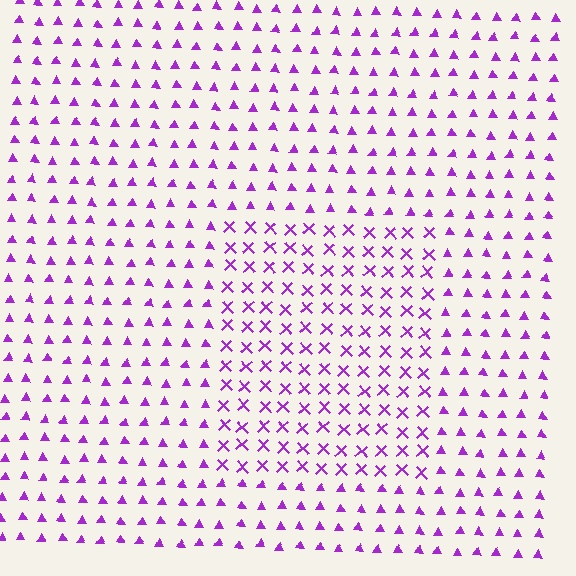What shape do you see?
I see a rectangle.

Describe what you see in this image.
The image is filled with small purple elements arranged in a uniform grid. A rectangle-shaped region contains X marks, while the surrounding area contains triangles. The boundary is defined purely by the change in element shape.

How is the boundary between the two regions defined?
The boundary is defined by a change in element shape: X marks inside vs. triangles outside. All elements share the same color and spacing.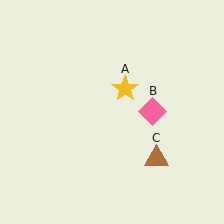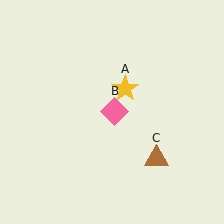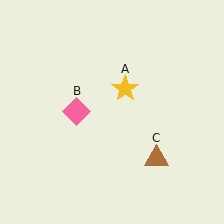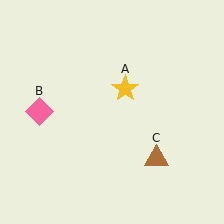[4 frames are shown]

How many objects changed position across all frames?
1 object changed position: pink diamond (object B).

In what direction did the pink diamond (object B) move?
The pink diamond (object B) moved left.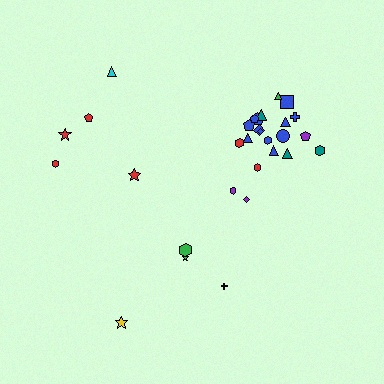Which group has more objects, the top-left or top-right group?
The top-right group.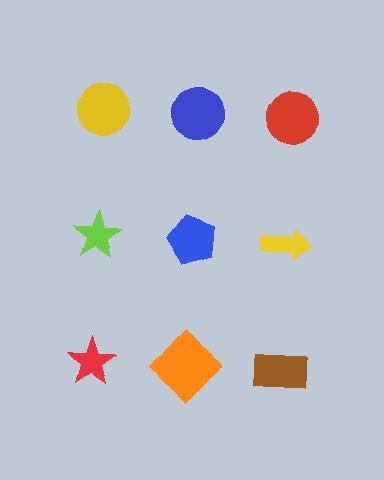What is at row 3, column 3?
A brown rectangle.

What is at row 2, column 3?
A yellow arrow.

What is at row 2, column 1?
A lime star.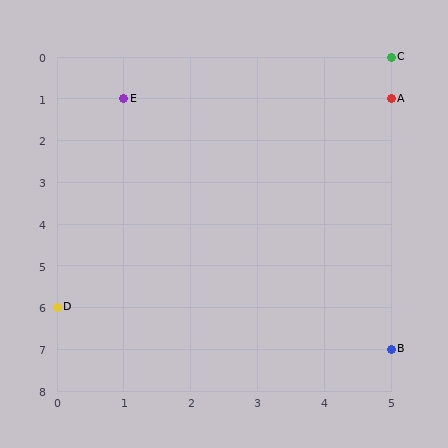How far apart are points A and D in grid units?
Points A and D are 5 columns and 5 rows apart (about 7.1 grid units diagonally).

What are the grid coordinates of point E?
Point E is at grid coordinates (1, 1).